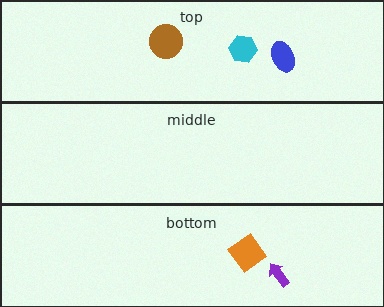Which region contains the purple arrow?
The bottom region.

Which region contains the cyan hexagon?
The top region.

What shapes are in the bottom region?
The purple arrow, the orange diamond.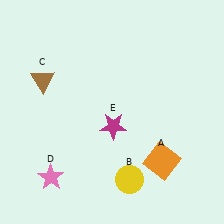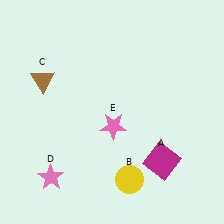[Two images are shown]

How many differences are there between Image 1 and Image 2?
There are 2 differences between the two images.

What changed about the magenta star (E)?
In Image 1, E is magenta. In Image 2, it changed to pink.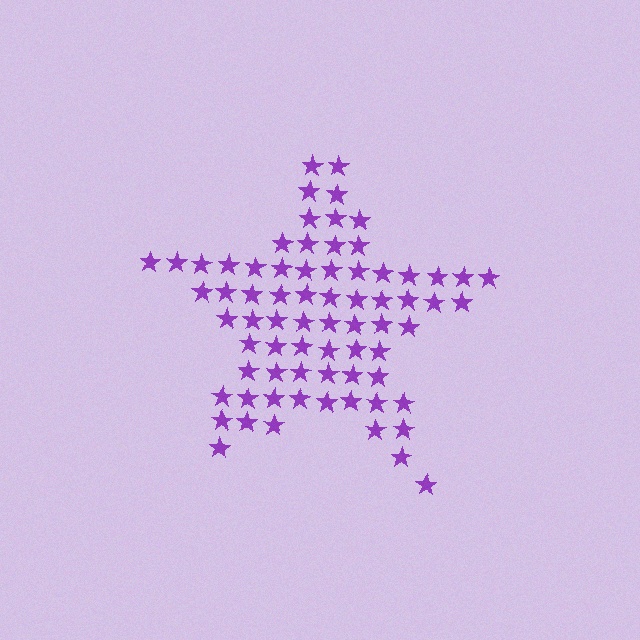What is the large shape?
The large shape is a star.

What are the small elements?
The small elements are stars.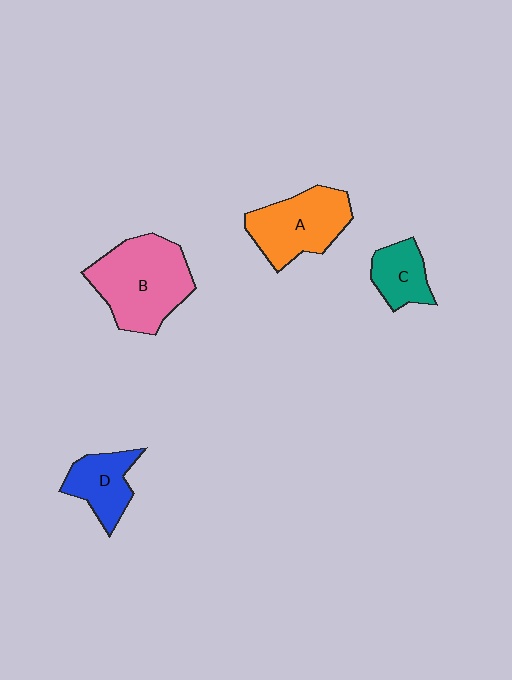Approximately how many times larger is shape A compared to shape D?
Approximately 1.5 times.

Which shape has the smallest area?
Shape C (teal).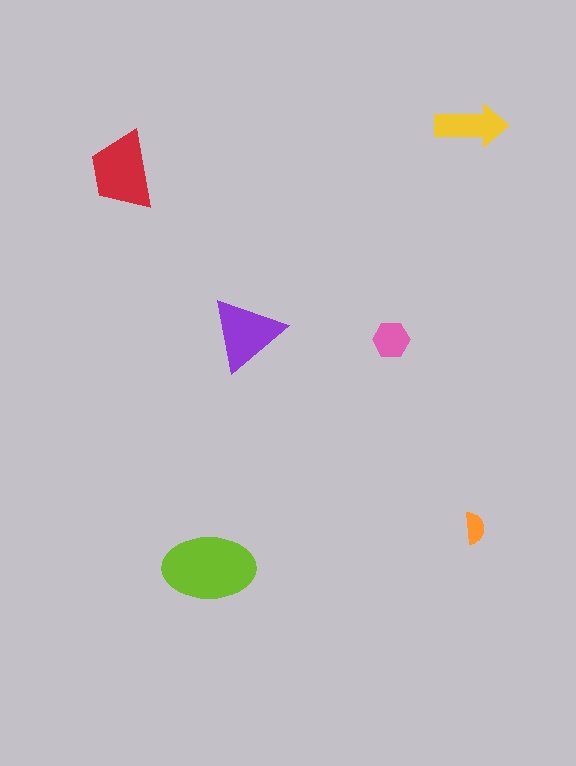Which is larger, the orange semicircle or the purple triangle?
The purple triangle.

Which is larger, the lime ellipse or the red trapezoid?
The lime ellipse.